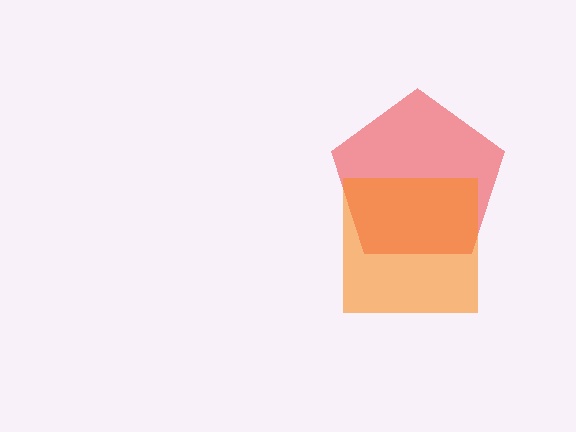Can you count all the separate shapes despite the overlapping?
Yes, there are 2 separate shapes.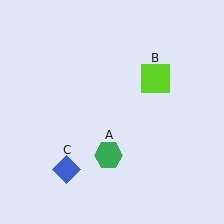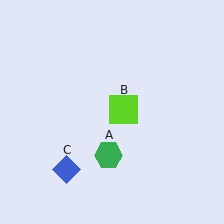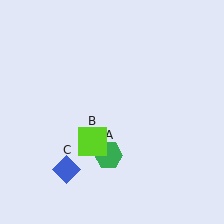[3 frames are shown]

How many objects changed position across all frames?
1 object changed position: lime square (object B).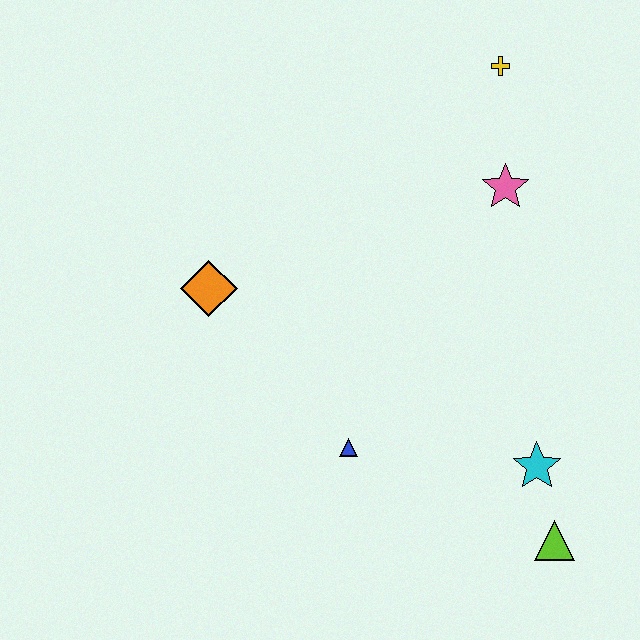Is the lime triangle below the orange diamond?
Yes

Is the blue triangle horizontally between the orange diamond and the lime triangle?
Yes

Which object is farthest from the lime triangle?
The yellow cross is farthest from the lime triangle.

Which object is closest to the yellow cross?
The pink star is closest to the yellow cross.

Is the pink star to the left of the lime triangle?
Yes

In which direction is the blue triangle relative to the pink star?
The blue triangle is below the pink star.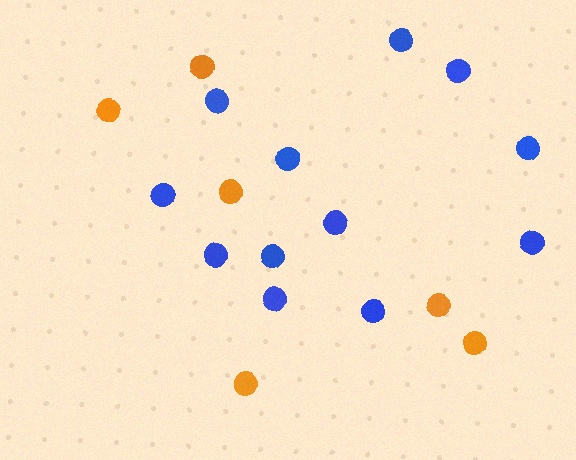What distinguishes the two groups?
There are 2 groups: one group of orange circles (6) and one group of blue circles (12).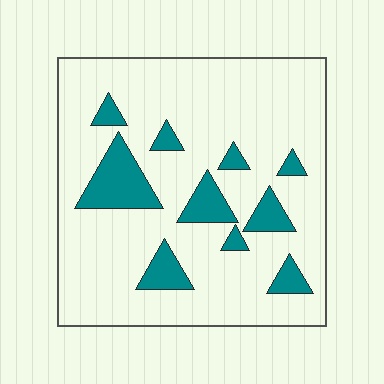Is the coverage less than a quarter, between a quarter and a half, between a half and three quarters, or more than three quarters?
Less than a quarter.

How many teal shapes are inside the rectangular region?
10.